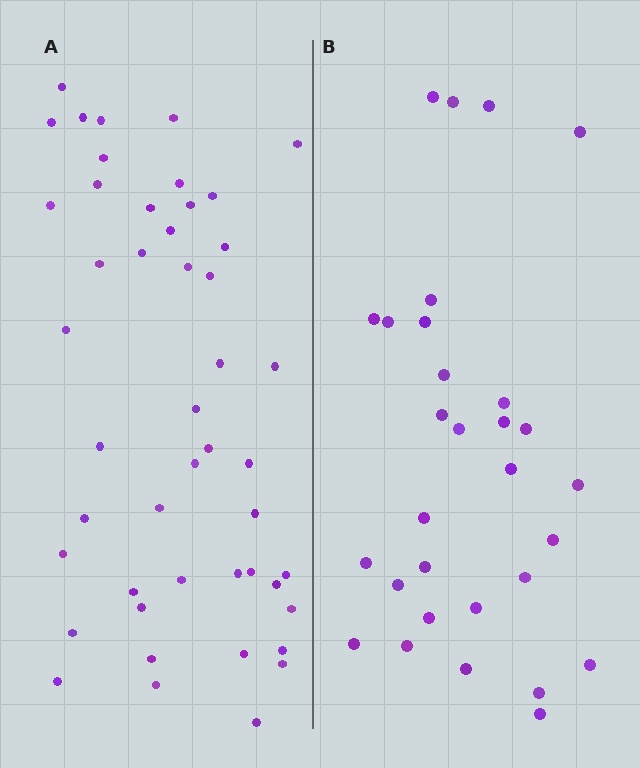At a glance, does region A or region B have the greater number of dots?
Region A (the left region) has more dots.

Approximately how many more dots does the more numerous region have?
Region A has approximately 15 more dots than region B.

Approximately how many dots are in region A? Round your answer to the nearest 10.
About 50 dots. (The exact count is 47, which rounds to 50.)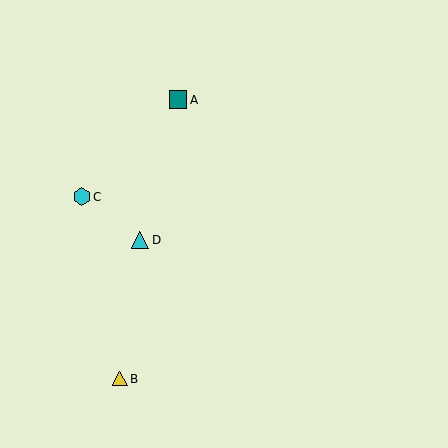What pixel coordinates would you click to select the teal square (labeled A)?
Click at (178, 100) to select the teal square A.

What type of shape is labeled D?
Shape D is a cyan triangle.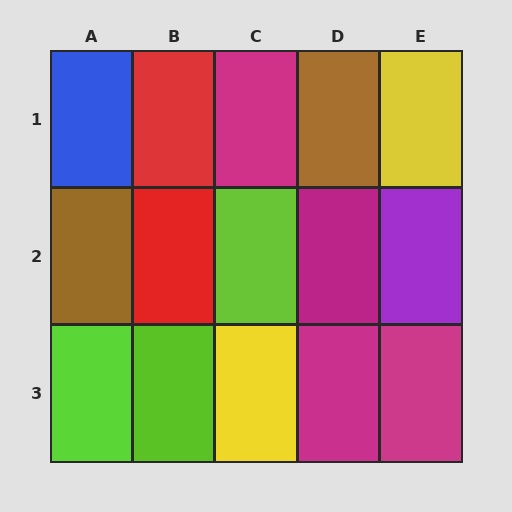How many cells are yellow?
2 cells are yellow.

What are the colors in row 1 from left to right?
Blue, red, magenta, brown, yellow.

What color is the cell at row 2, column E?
Purple.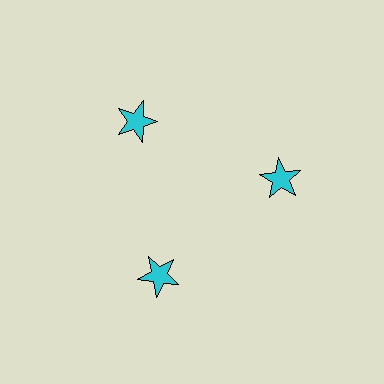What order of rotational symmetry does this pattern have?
This pattern has 3-fold rotational symmetry.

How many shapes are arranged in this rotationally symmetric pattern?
There are 3 shapes, arranged in 3 groups of 1.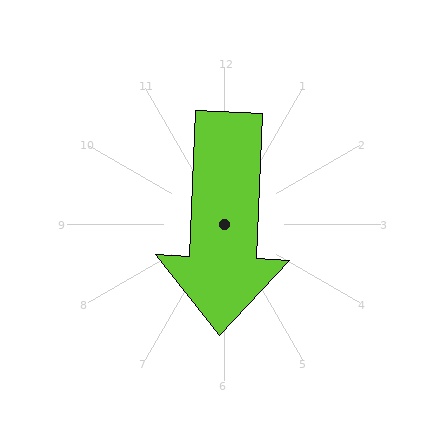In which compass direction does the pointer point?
South.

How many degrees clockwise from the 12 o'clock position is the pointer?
Approximately 182 degrees.